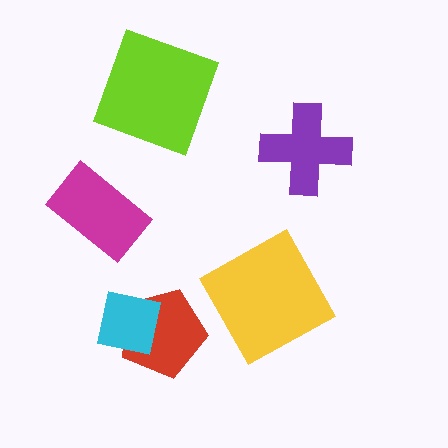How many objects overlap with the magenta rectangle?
0 objects overlap with the magenta rectangle.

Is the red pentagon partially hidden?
Yes, it is partially covered by another shape.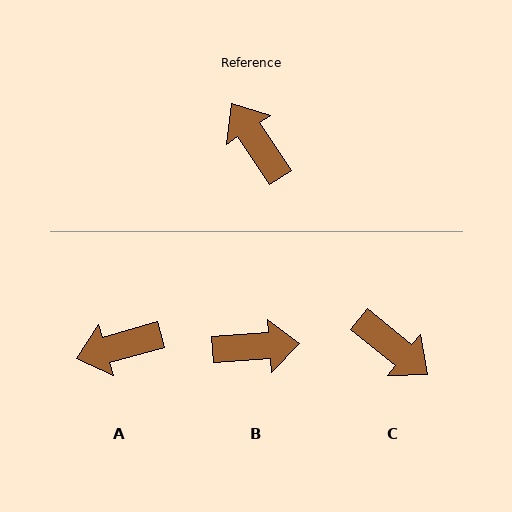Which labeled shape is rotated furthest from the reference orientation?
C, about 162 degrees away.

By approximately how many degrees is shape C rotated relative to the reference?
Approximately 162 degrees clockwise.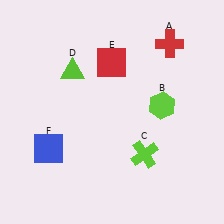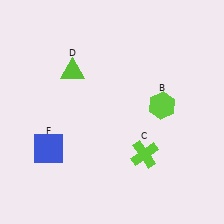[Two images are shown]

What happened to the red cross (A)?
The red cross (A) was removed in Image 2. It was in the top-right area of Image 1.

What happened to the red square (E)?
The red square (E) was removed in Image 2. It was in the top-left area of Image 1.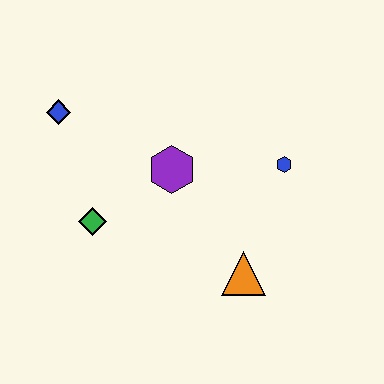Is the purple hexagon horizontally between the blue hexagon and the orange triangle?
No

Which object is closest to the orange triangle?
The blue hexagon is closest to the orange triangle.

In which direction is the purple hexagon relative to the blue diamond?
The purple hexagon is to the right of the blue diamond.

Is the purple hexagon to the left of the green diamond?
No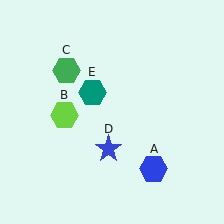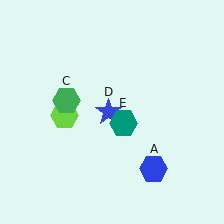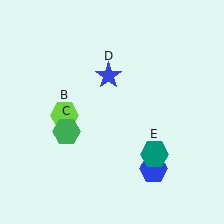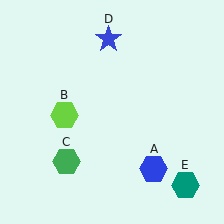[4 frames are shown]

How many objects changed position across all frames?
3 objects changed position: green hexagon (object C), blue star (object D), teal hexagon (object E).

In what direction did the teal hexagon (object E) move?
The teal hexagon (object E) moved down and to the right.